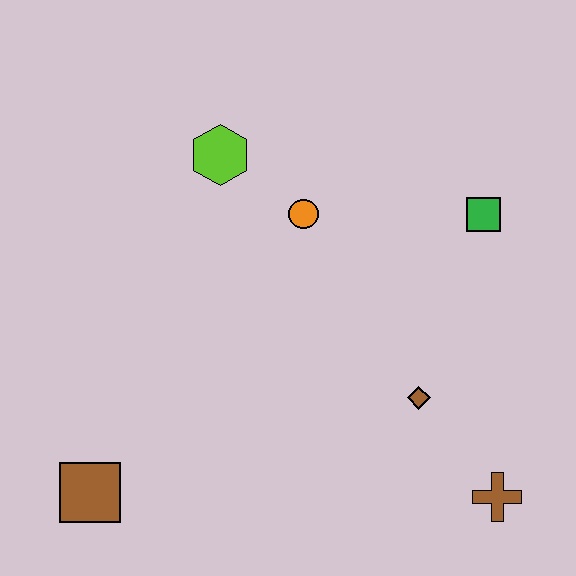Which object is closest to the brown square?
The brown diamond is closest to the brown square.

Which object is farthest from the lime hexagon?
The brown cross is farthest from the lime hexagon.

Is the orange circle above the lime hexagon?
No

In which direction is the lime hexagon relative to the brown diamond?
The lime hexagon is above the brown diamond.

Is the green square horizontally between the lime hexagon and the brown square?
No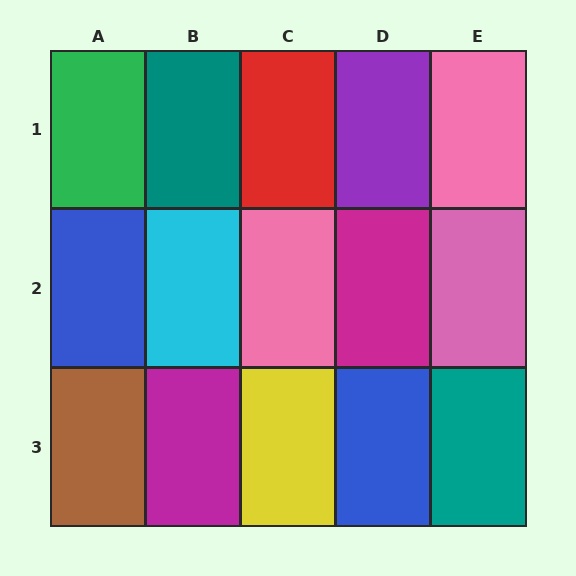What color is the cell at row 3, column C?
Yellow.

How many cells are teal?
2 cells are teal.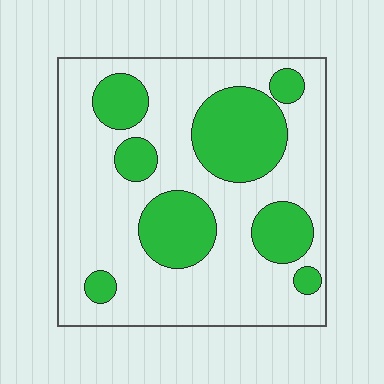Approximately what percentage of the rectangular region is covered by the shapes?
Approximately 30%.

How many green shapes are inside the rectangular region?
8.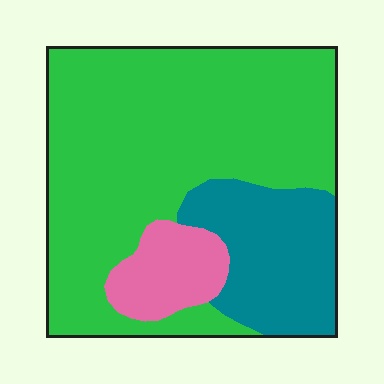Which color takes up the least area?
Pink, at roughly 10%.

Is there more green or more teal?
Green.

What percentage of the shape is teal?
Teal covers about 20% of the shape.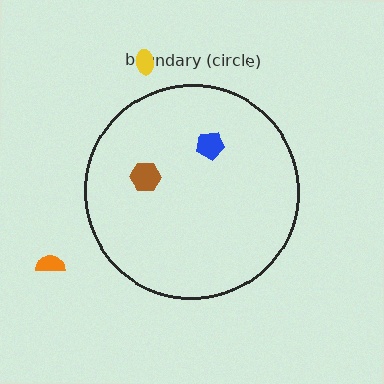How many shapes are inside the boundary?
2 inside, 2 outside.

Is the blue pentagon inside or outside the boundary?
Inside.